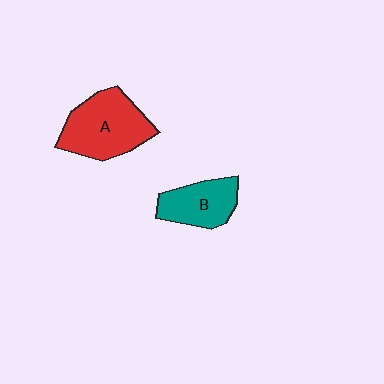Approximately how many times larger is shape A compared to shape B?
Approximately 1.5 times.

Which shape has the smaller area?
Shape B (teal).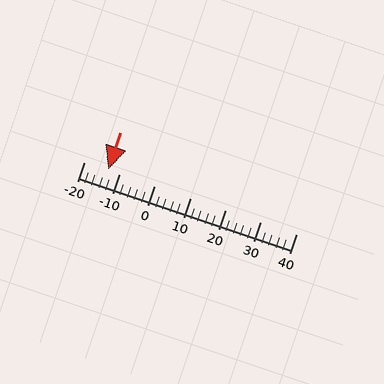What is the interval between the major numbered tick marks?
The major tick marks are spaced 10 units apart.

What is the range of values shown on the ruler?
The ruler shows values from -20 to 40.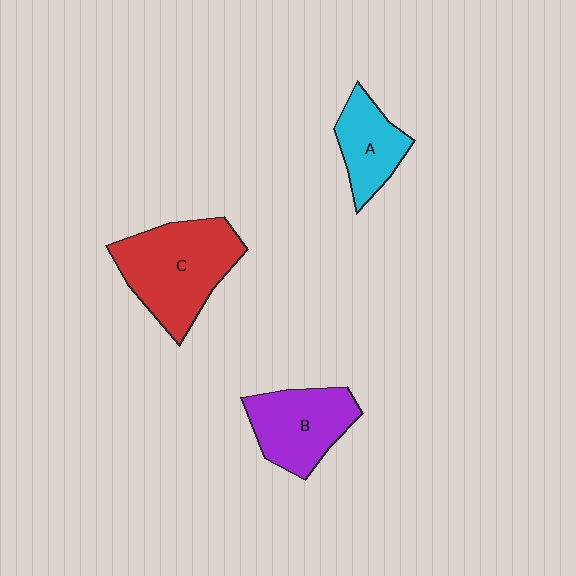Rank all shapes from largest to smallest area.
From largest to smallest: C (red), B (purple), A (cyan).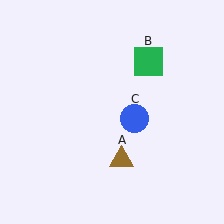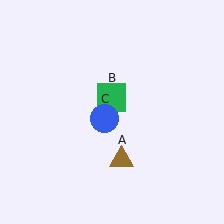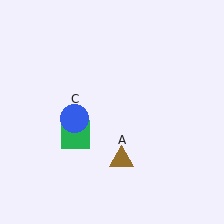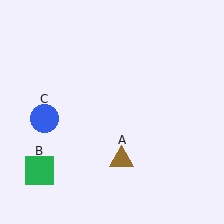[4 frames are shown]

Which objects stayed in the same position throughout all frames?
Brown triangle (object A) remained stationary.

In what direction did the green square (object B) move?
The green square (object B) moved down and to the left.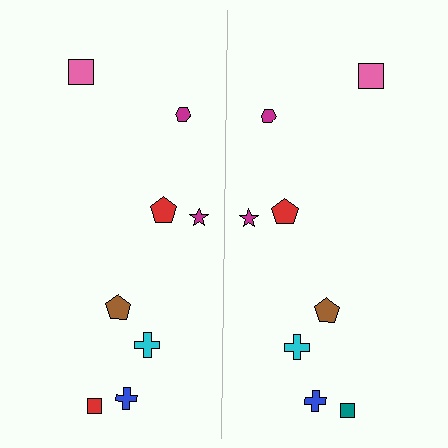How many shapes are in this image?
There are 16 shapes in this image.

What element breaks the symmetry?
The teal square on the right side breaks the symmetry — its mirror counterpart is red.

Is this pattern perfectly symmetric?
No, the pattern is not perfectly symmetric. The teal square on the right side breaks the symmetry — its mirror counterpart is red.